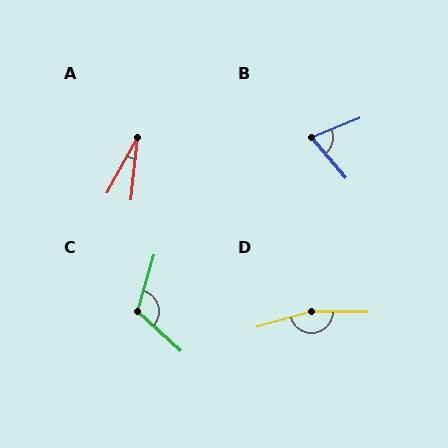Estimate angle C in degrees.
Approximately 116 degrees.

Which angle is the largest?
D, at approximately 164 degrees.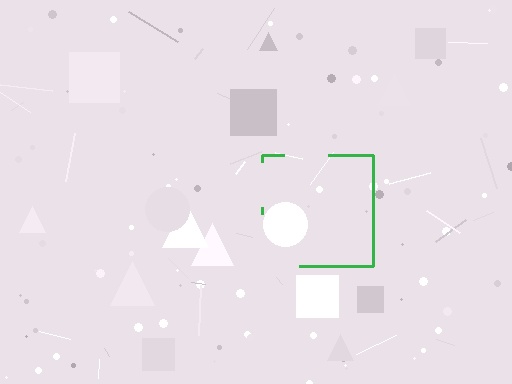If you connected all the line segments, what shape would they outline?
They would outline a square.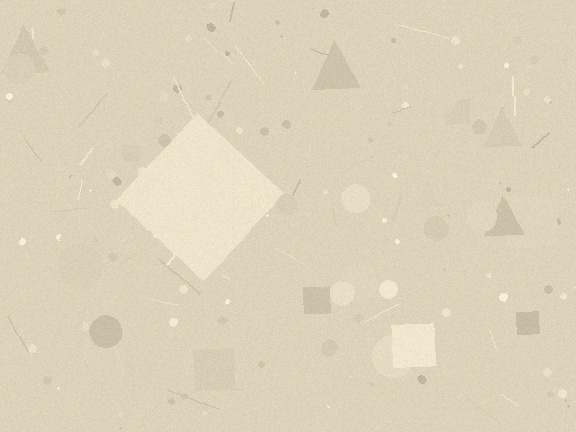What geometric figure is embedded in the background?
A diamond is embedded in the background.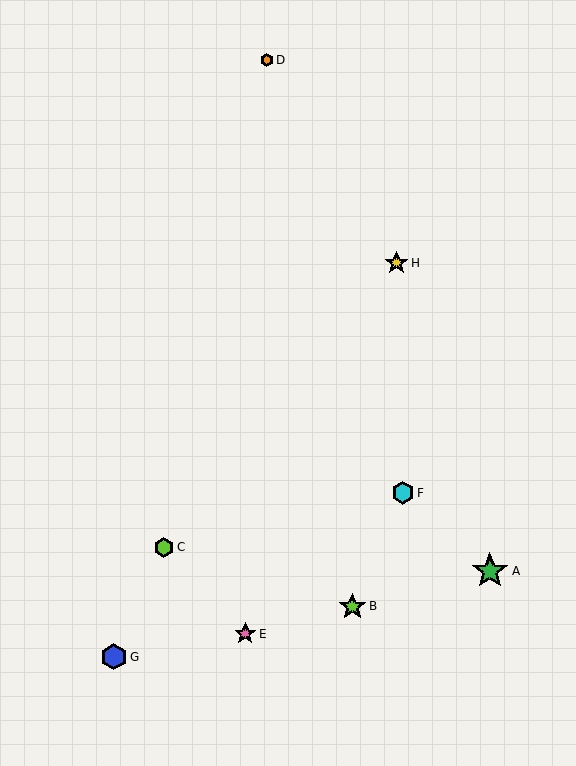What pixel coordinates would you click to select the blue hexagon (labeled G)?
Click at (114, 657) to select the blue hexagon G.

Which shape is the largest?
The green star (labeled A) is the largest.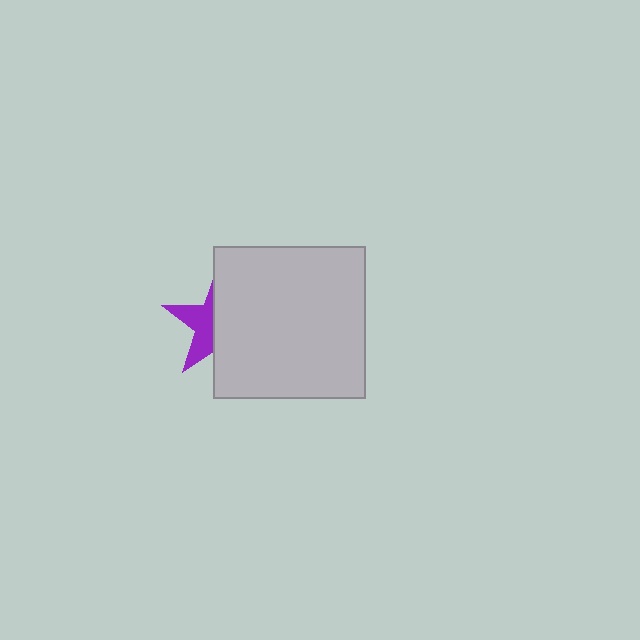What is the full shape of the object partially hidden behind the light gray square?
The partially hidden object is a purple star.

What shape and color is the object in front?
The object in front is a light gray square.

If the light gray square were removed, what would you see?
You would see the complete purple star.